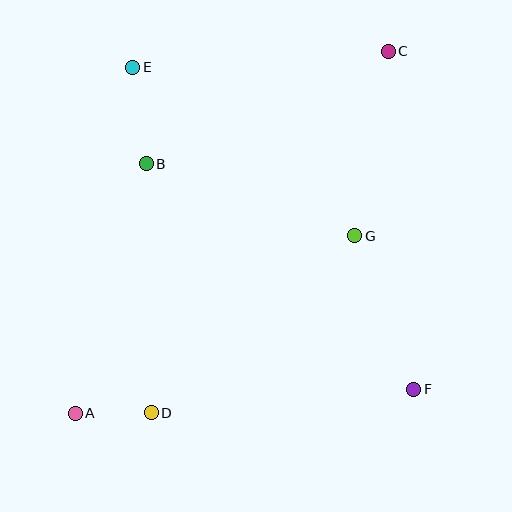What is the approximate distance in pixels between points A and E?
The distance between A and E is approximately 351 pixels.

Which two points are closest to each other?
Points A and D are closest to each other.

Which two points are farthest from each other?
Points A and C are farthest from each other.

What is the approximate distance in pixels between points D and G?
The distance between D and G is approximately 270 pixels.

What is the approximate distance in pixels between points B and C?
The distance between B and C is approximately 267 pixels.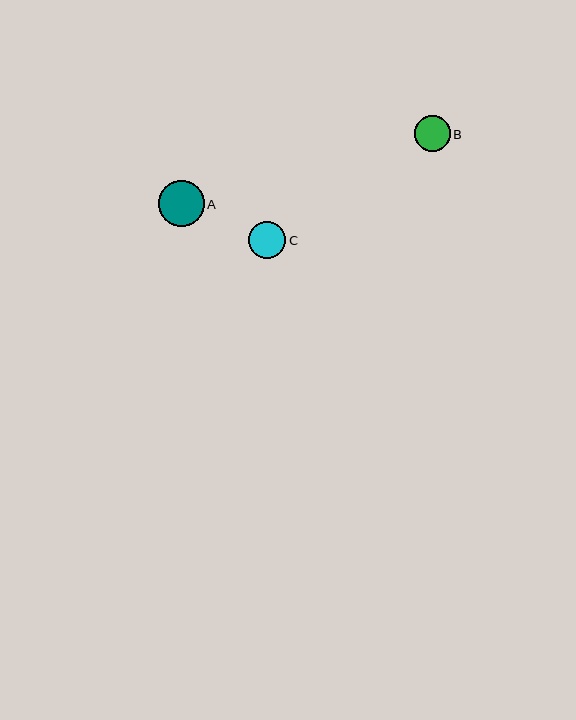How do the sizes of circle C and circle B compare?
Circle C and circle B are approximately the same size.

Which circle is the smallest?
Circle B is the smallest with a size of approximately 36 pixels.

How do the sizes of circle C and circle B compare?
Circle C and circle B are approximately the same size.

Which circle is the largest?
Circle A is the largest with a size of approximately 46 pixels.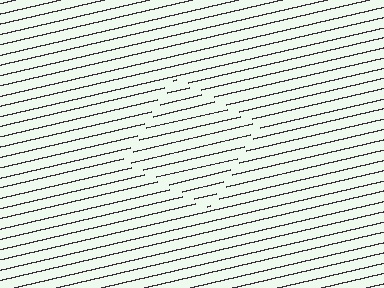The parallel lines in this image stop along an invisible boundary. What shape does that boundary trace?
An illusory square. The interior of the shape contains the same grating, shifted by half a period — the contour is defined by the phase discontinuity where line-ends from the inner and outer gratings abut.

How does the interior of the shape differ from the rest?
The interior of the shape contains the same grating, shifted by half a period — the contour is defined by the phase discontinuity where line-ends from the inner and outer gratings abut.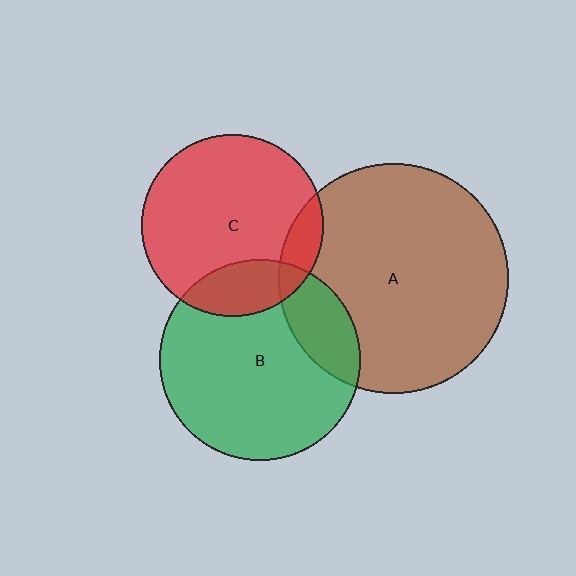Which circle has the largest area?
Circle A (brown).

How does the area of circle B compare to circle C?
Approximately 1.2 times.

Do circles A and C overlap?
Yes.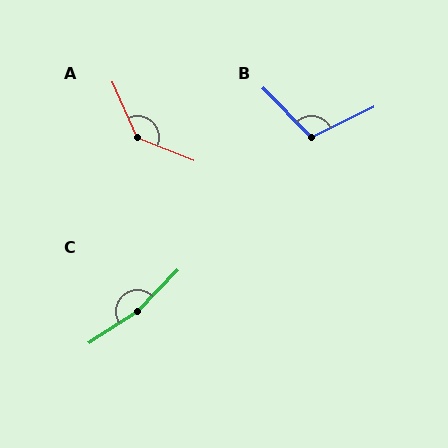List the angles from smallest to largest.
B (108°), A (136°), C (168°).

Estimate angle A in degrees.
Approximately 136 degrees.